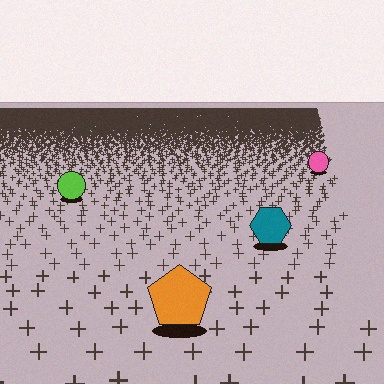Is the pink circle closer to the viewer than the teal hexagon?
No. The teal hexagon is closer — you can tell from the texture gradient: the ground texture is coarser near it.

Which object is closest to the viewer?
The orange pentagon is closest. The texture marks near it are larger and more spread out.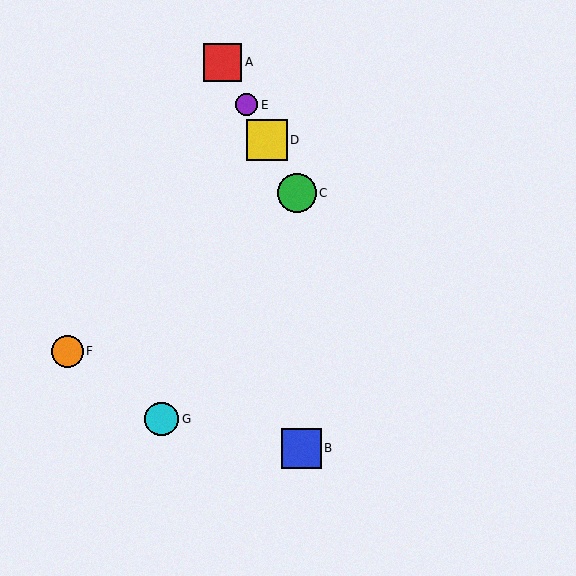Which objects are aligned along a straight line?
Objects A, C, D, E are aligned along a straight line.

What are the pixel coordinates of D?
Object D is at (267, 140).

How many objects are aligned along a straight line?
4 objects (A, C, D, E) are aligned along a straight line.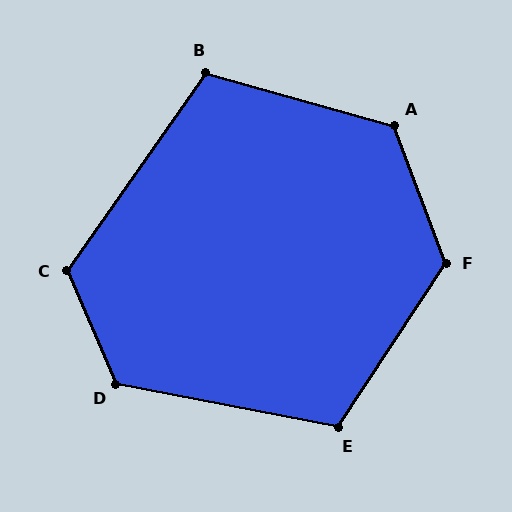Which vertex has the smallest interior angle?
B, at approximately 109 degrees.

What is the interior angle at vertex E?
Approximately 112 degrees (obtuse).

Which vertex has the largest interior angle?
F, at approximately 126 degrees.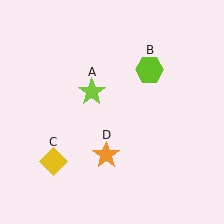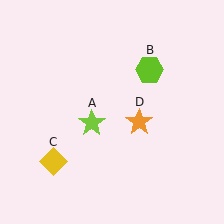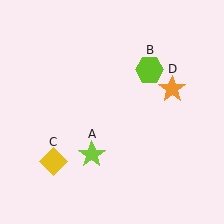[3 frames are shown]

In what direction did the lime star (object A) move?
The lime star (object A) moved down.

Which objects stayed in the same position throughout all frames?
Lime hexagon (object B) and yellow diamond (object C) remained stationary.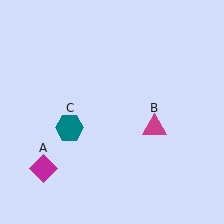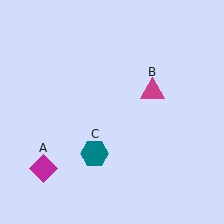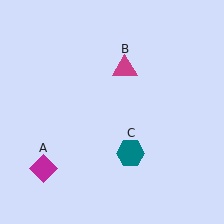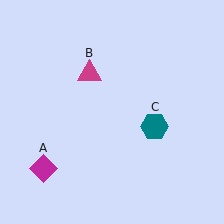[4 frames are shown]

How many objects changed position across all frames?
2 objects changed position: magenta triangle (object B), teal hexagon (object C).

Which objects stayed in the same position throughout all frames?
Magenta diamond (object A) remained stationary.